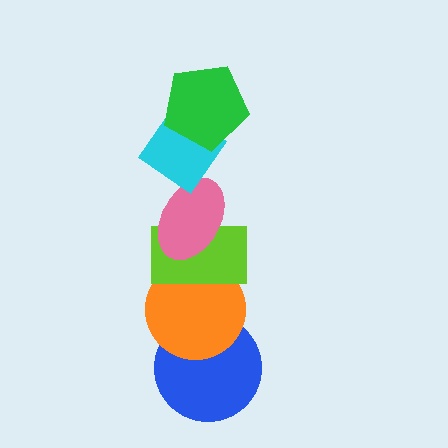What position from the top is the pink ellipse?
The pink ellipse is 3rd from the top.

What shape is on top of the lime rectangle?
The pink ellipse is on top of the lime rectangle.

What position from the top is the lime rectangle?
The lime rectangle is 4th from the top.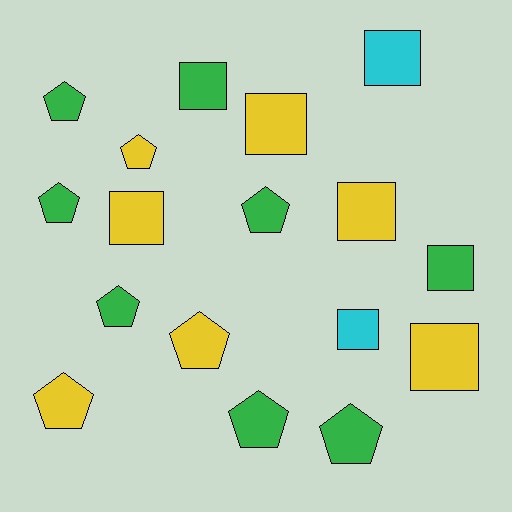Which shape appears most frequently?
Pentagon, with 9 objects.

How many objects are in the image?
There are 17 objects.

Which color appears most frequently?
Green, with 8 objects.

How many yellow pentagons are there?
There are 3 yellow pentagons.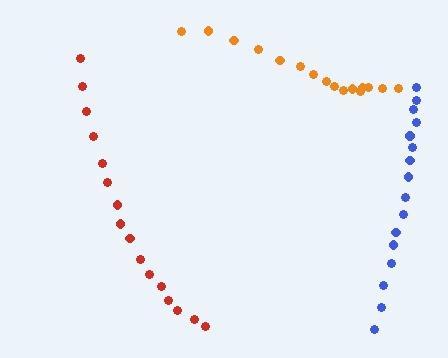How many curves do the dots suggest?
There are 3 distinct paths.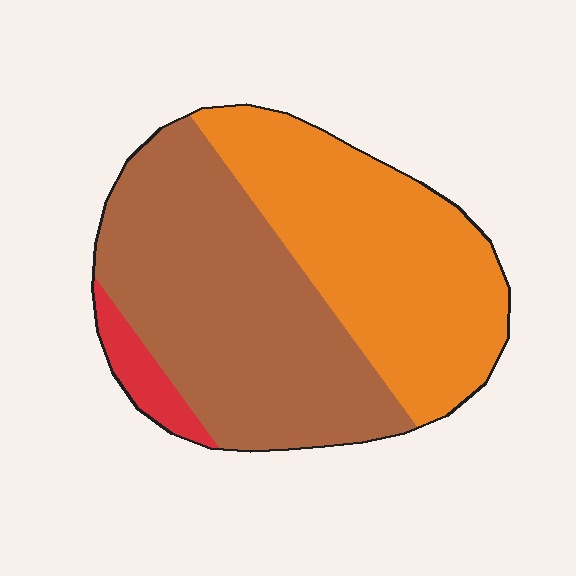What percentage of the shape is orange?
Orange covers around 45% of the shape.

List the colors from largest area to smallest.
From largest to smallest: brown, orange, red.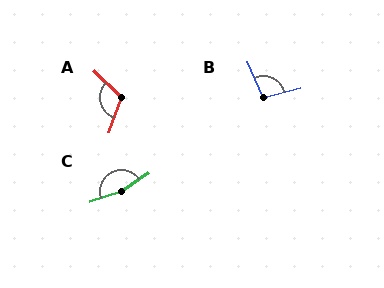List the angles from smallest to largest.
B (99°), A (114°), C (165°).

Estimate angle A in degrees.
Approximately 114 degrees.